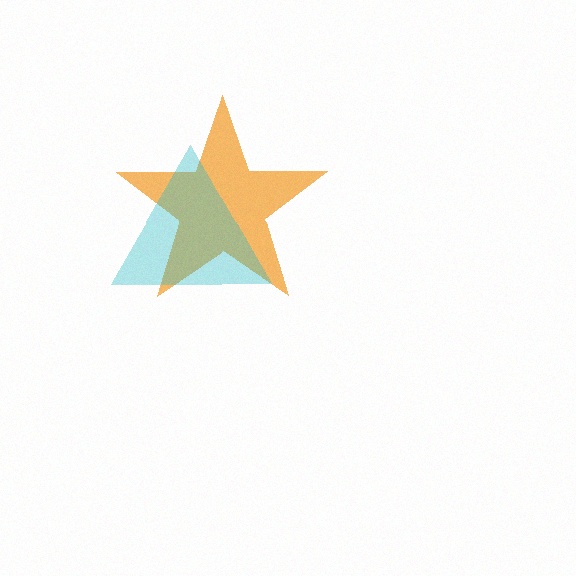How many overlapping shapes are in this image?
There are 2 overlapping shapes in the image.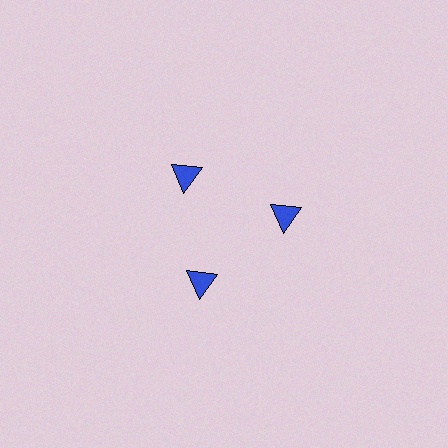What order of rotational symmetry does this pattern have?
This pattern has 3-fold rotational symmetry.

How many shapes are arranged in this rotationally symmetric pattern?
There are 3 shapes, arranged in 3 groups of 1.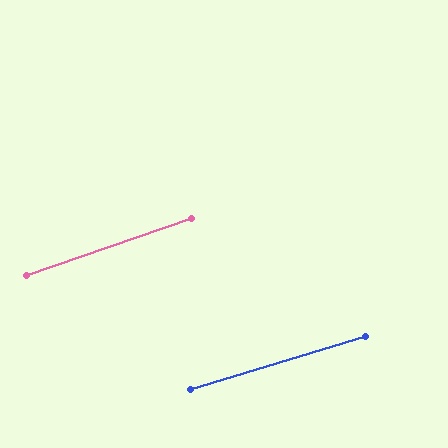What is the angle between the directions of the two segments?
Approximately 2 degrees.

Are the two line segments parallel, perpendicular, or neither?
Parallel — their directions differ by only 2.0°.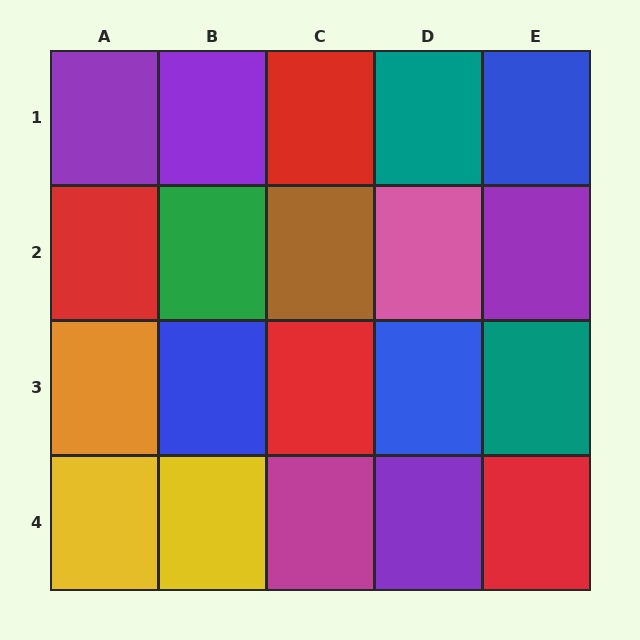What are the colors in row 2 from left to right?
Red, green, brown, pink, purple.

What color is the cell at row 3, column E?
Teal.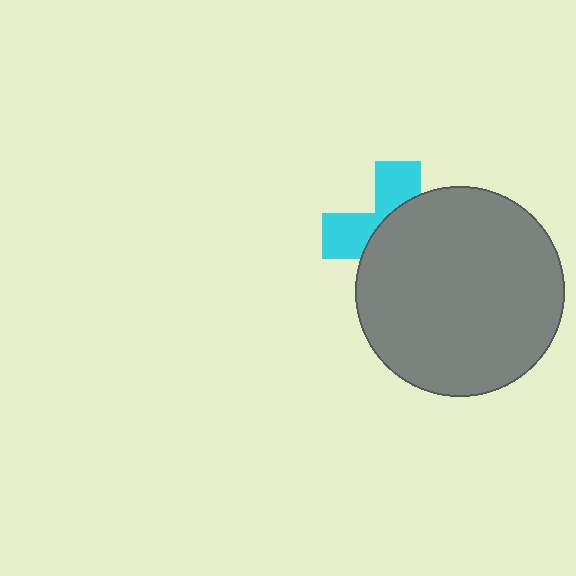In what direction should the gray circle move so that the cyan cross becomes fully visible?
The gray circle should move toward the lower-right. That is the shortest direction to clear the overlap and leave the cyan cross fully visible.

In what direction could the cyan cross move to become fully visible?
The cyan cross could move toward the upper-left. That would shift it out from behind the gray circle entirely.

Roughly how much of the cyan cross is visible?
A small part of it is visible (roughly 37%).